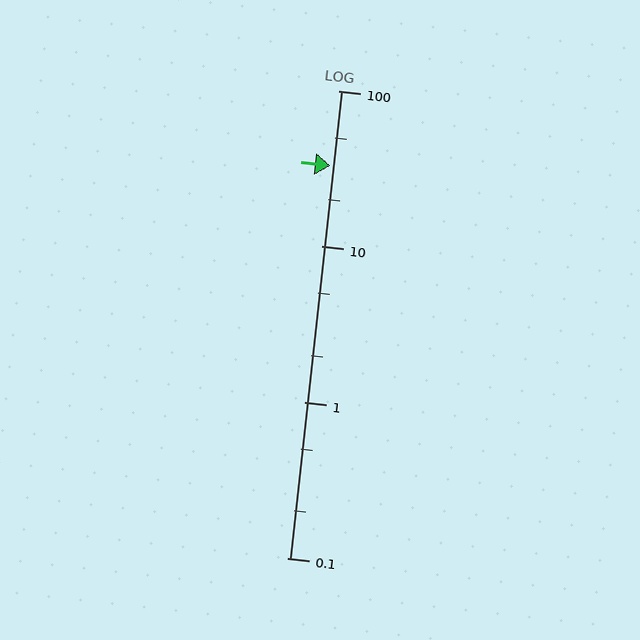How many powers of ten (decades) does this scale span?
The scale spans 3 decades, from 0.1 to 100.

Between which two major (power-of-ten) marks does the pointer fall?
The pointer is between 10 and 100.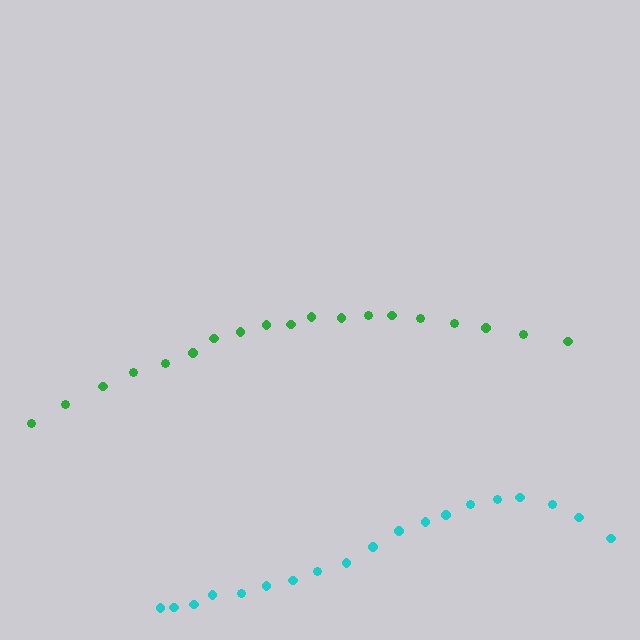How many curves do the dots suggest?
There are 2 distinct paths.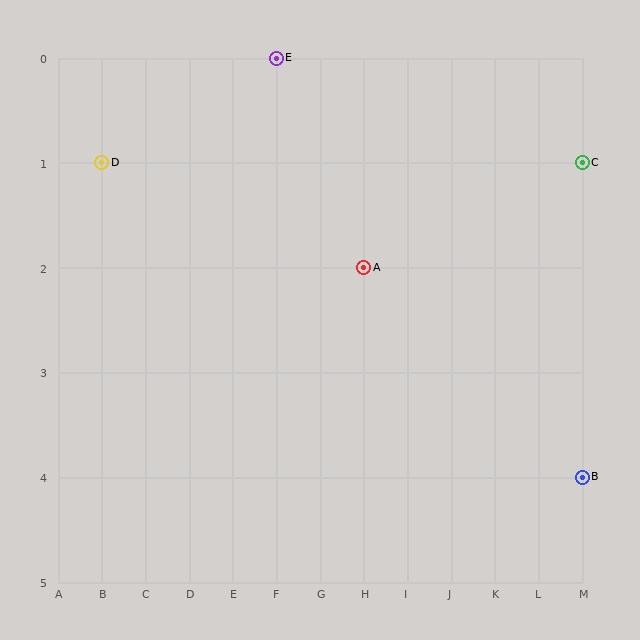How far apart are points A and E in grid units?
Points A and E are 2 columns and 2 rows apart (about 2.8 grid units diagonally).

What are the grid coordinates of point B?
Point B is at grid coordinates (M, 4).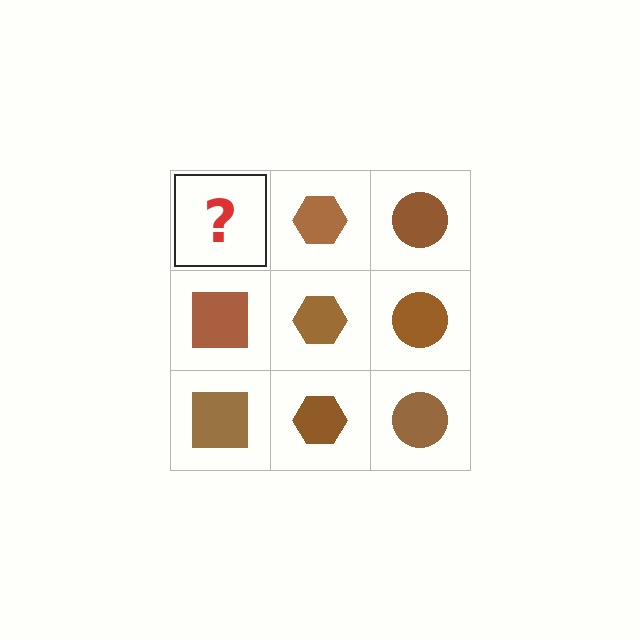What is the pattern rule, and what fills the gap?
The rule is that each column has a consistent shape. The gap should be filled with a brown square.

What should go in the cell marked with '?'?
The missing cell should contain a brown square.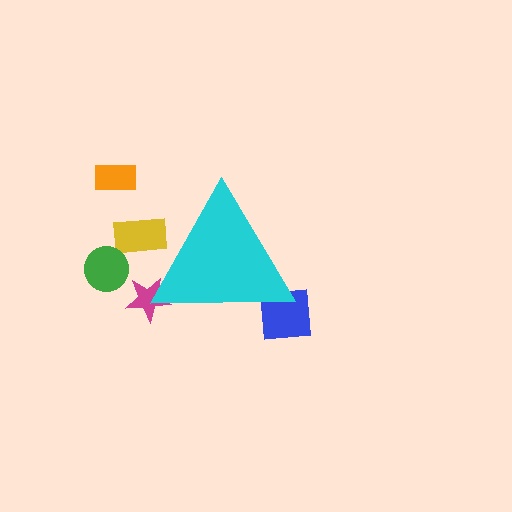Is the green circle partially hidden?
No, the green circle is fully visible.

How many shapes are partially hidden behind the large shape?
3 shapes are partially hidden.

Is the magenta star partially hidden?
Yes, the magenta star is partially hidden behind the cyan triangle.